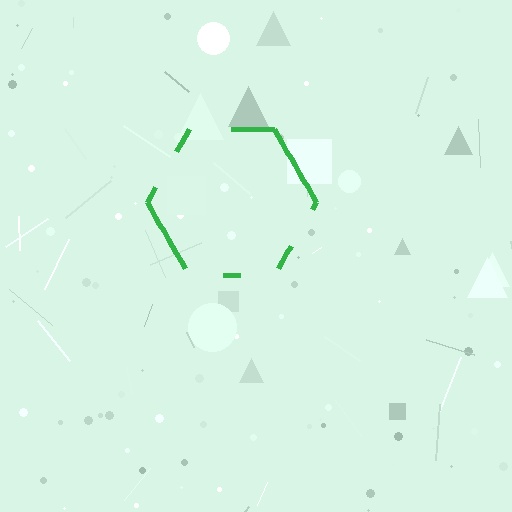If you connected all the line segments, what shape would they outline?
They would outline a hexagon.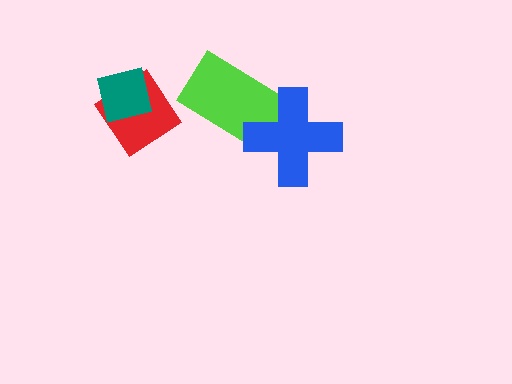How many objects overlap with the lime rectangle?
1 object overlaps with the lime rectangle.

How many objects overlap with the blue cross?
1 object overlaps with the blue cross.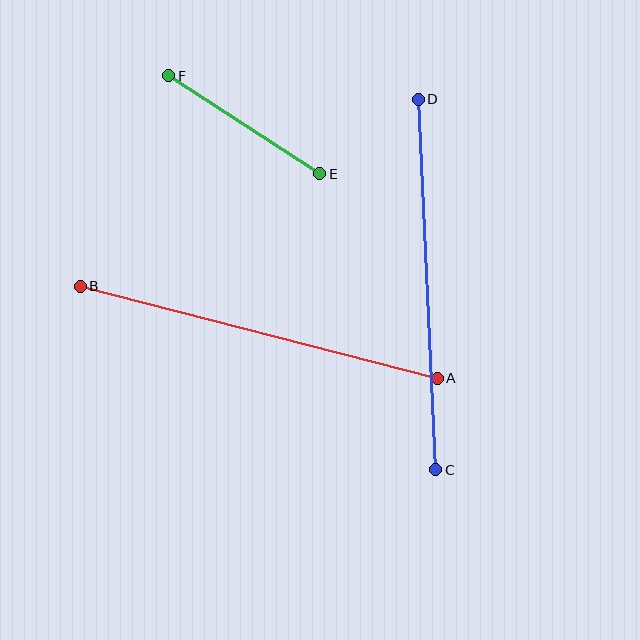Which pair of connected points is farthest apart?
Points C and D are farthest apart.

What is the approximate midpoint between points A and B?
The midpoint is at approximately (259, 332) pixels.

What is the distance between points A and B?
The distance is approximately 369 pixels.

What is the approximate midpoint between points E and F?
The midpoint is at approximately (244, 125) pixels.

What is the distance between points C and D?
The distance is approximately 371 pixels.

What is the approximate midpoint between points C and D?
The midpoint is at approximately (427, 285) pixels.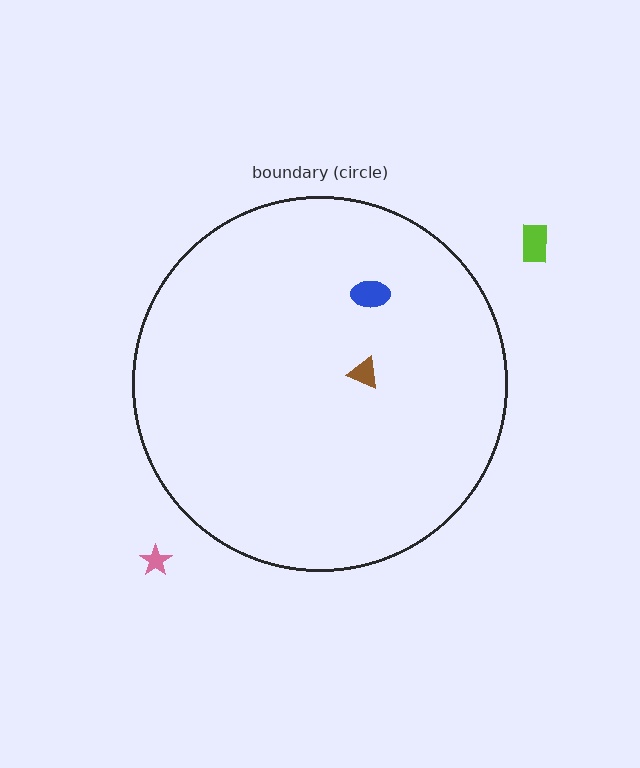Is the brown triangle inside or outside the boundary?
Inside.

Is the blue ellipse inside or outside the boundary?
Inside.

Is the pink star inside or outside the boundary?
Outside.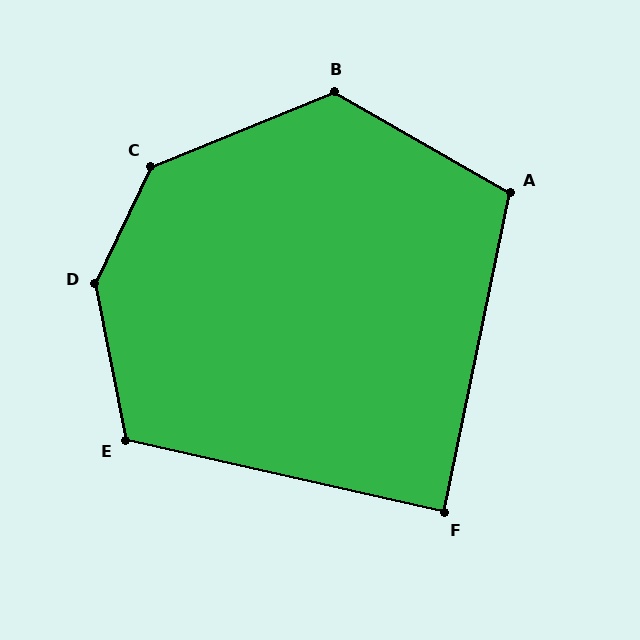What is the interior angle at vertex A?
Approximately 108 degrees (obtuse).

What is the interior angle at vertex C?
Approximately 138 degrees (obtuse).